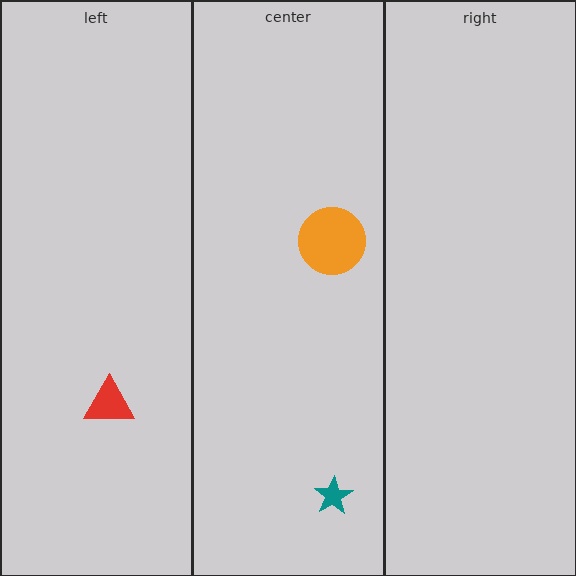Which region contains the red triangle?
The left region.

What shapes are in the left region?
The red triangle.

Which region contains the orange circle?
The center region.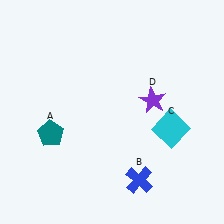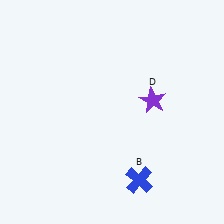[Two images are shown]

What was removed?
The cyan square (C), the teal pentagon (A) were removed in Image 2.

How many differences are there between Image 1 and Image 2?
There are 2 differences between the two images.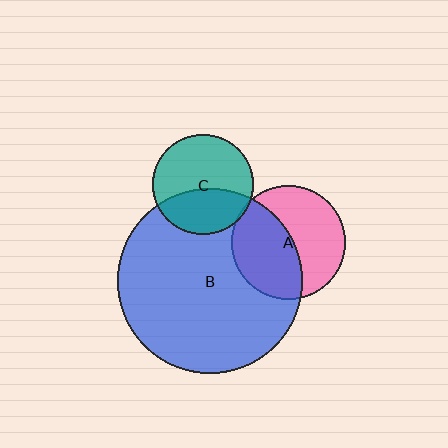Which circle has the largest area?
Circle B (blue).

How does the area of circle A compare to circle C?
Approximately 1.3 times.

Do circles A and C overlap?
Yes.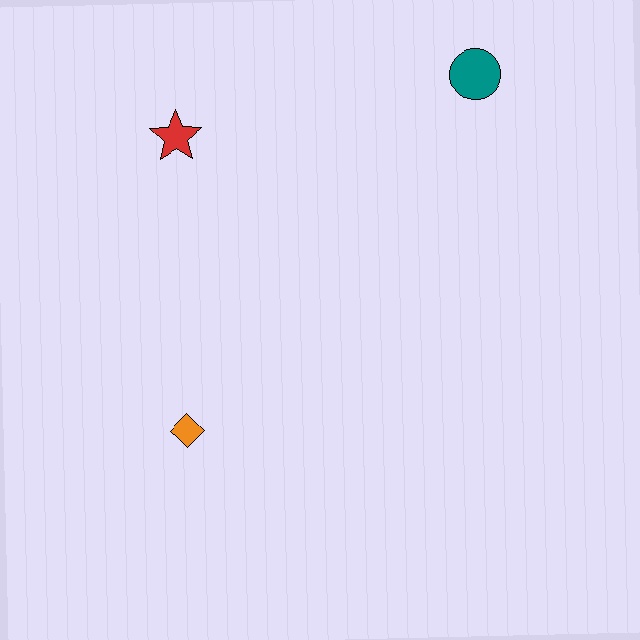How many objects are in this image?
There are 3 objects.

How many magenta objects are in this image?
There are no magenta objects.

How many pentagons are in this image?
There are no pentagons.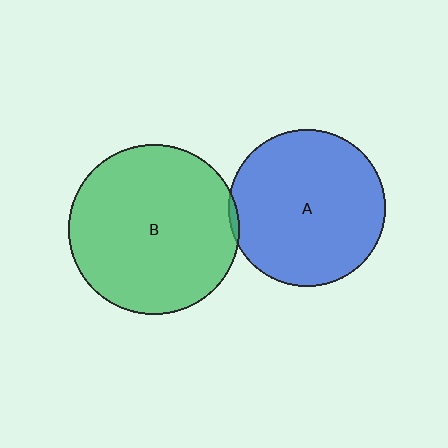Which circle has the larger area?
Circle B (green).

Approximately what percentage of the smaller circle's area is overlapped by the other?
Approximately 5%.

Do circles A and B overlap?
Yes.